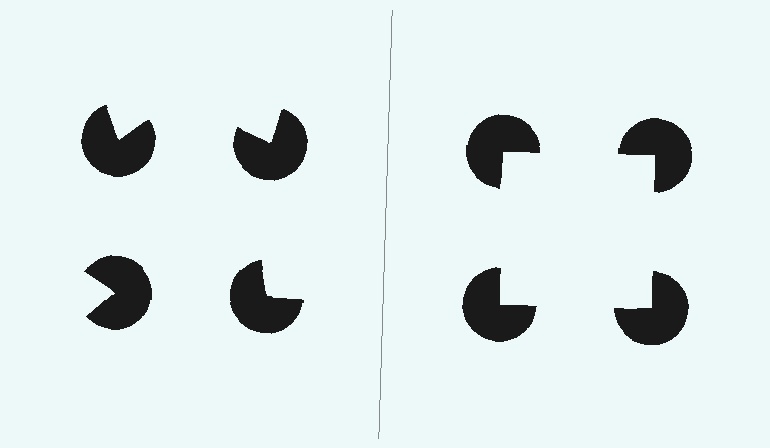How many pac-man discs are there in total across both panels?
8 — 4 on each side.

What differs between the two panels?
The pac-man discs are positioned identically on both sides; only the wedge orientations differ. On the right they align to a square; on the left they are misaligned.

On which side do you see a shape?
An illusory square appears on the right side. On the left side the wedge cuts are rotated, so no coherent shape forms.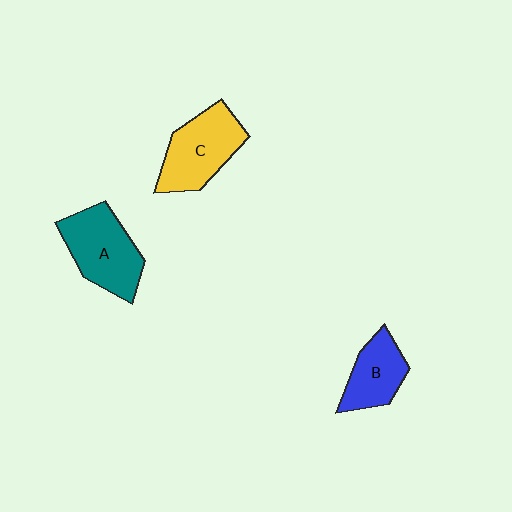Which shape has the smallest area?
Shape B (blue).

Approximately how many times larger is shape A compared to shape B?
Approximately 1.5 times.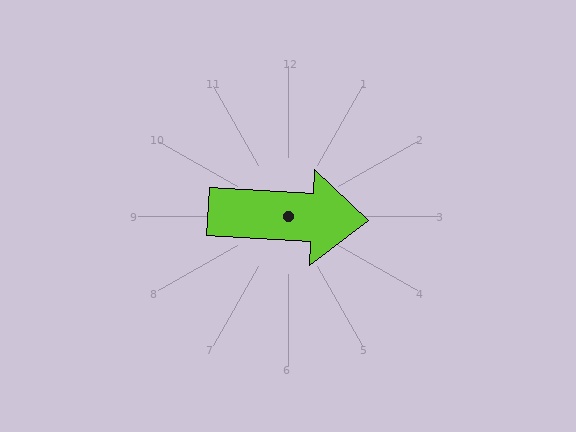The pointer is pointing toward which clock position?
Roughly 3 o'clock.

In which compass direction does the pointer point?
East.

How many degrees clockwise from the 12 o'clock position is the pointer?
Approximately 93 degrees.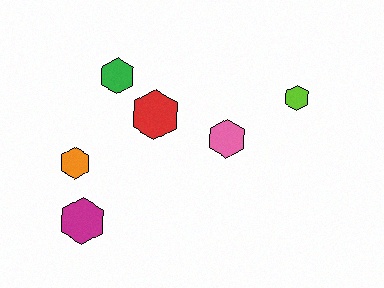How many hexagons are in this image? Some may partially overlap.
There are 6 hexagons.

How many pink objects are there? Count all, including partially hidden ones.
There is 1 pink object.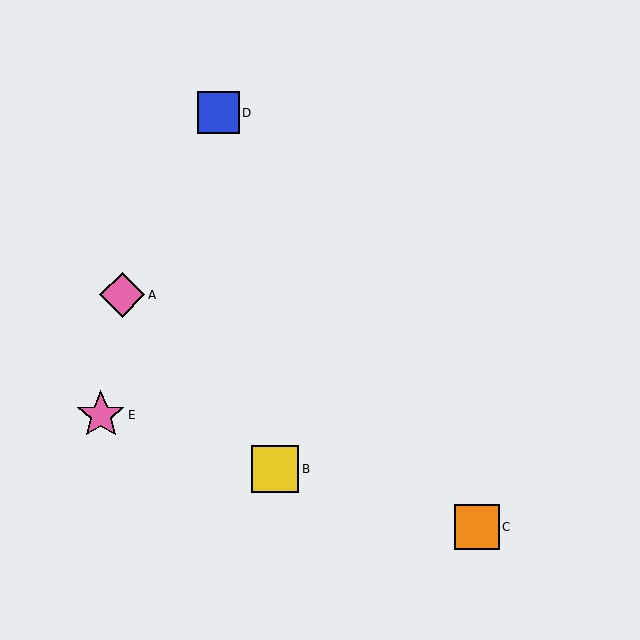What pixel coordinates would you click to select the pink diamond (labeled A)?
Click at (122, 295) to select the pink diamond A.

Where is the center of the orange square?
The center of the orange square is at (477, 527).